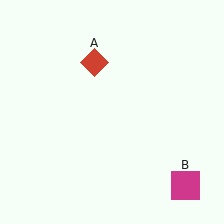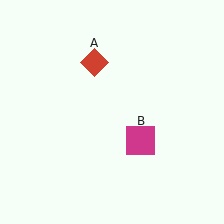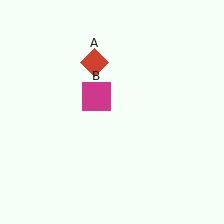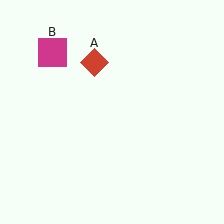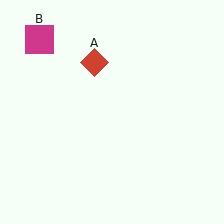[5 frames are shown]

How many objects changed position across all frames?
1 object changed position: magenta square (object B).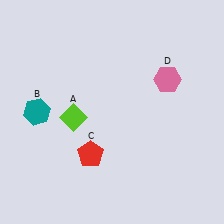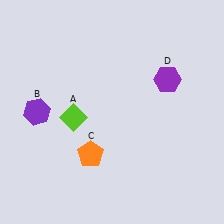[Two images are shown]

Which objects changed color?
B changed from teal to purple. C changed from red to orange. D changed from pink to purple.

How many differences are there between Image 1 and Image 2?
There are 3 differences between the two images.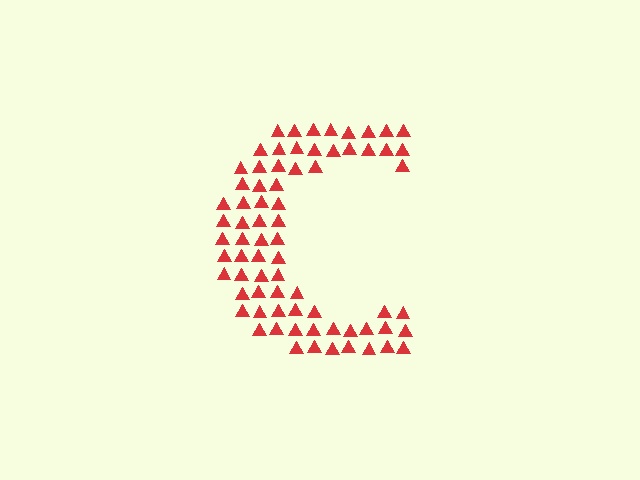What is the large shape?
The large shape is the letter C.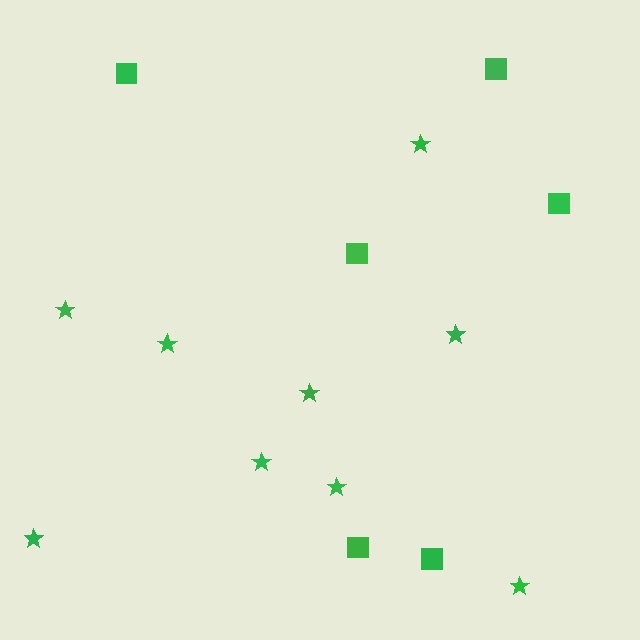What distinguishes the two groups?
There are 2 groups: one group of stars (9) and one group of squares (6).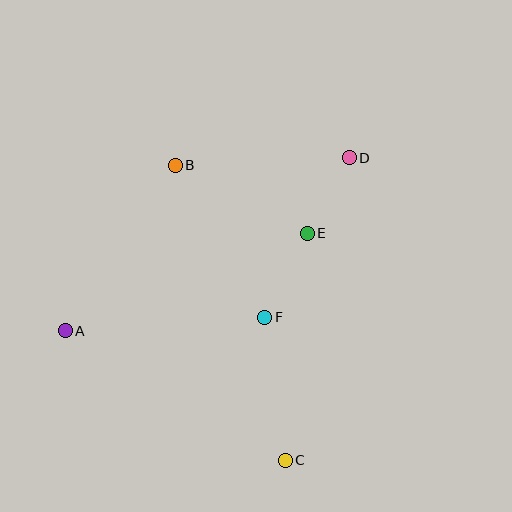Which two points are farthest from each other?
Points A and D are farthest from each other.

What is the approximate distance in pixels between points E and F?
The distance between E and F is approximately 94 pixels.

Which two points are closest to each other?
Points D and E are closest to each other.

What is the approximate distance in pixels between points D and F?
The distance between D and F is approximately 181 pixels.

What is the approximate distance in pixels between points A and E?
The distance between A and E is approximately 261 pixels.